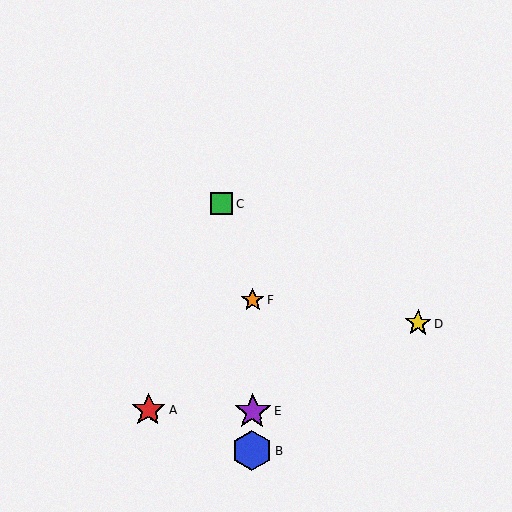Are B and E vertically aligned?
Yes, both are at x≈252.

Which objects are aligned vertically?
Objects B, E, F are aligned vertically.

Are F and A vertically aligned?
No, F is at x≈253 and A is at x≈148.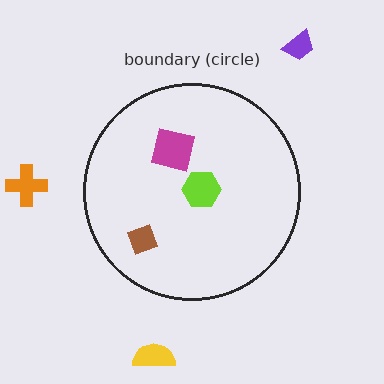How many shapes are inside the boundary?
3 inside, 3 outside.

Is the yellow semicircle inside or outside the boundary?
Outside.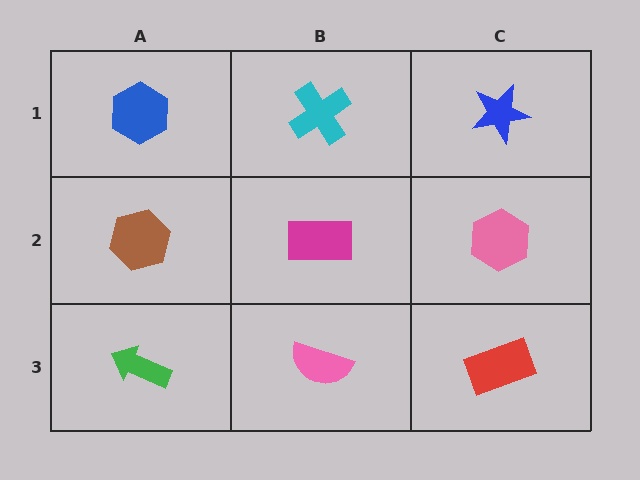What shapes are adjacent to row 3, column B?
A magenta rectangle (row 2, column B), a green arrow (row 3, column A), a red rectangle (row 3, column C).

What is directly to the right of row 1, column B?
A blue star.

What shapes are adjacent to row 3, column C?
A pink hexagon (row 2, column C), a pink semicircle (row 3, column B).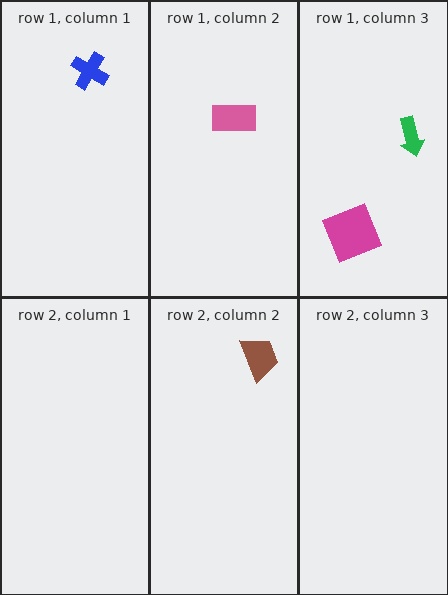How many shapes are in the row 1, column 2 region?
1.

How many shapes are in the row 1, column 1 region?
1.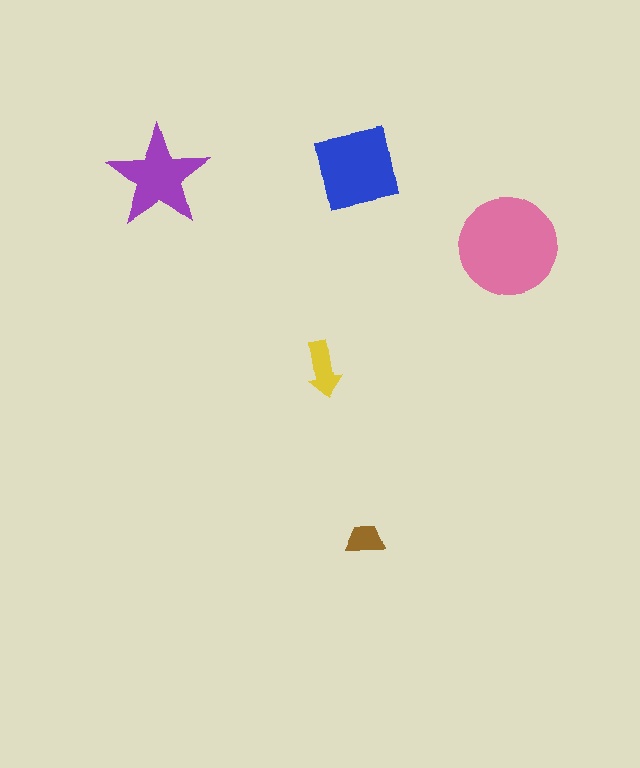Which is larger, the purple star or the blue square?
The blue square.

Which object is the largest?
The pink circle.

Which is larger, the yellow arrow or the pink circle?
The pink circle.